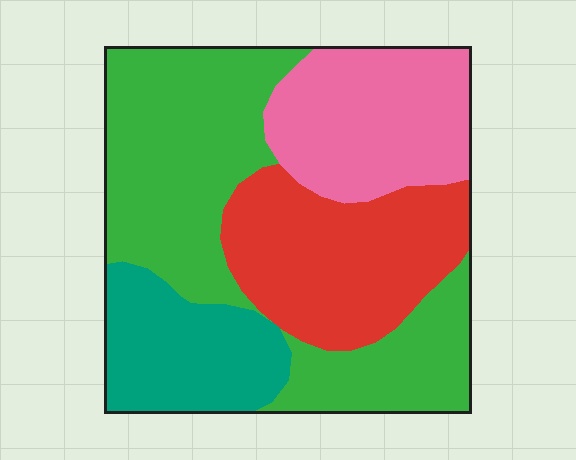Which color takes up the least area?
Teal, at roughly 15%.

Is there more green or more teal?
Green.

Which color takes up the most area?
Green, at roughly 40%.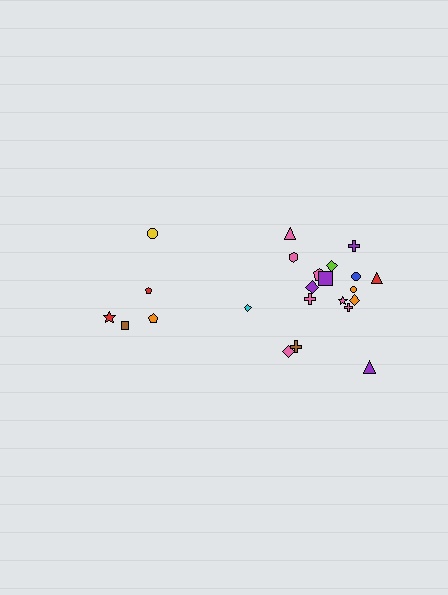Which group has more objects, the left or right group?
The right group.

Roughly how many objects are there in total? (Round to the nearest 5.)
Roughly 25 objects in total.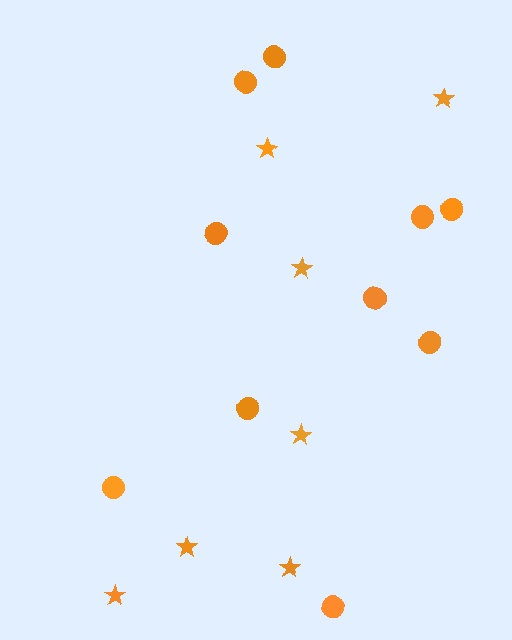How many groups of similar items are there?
There are 2 groups: one group of circles (10) and one group of stars (7).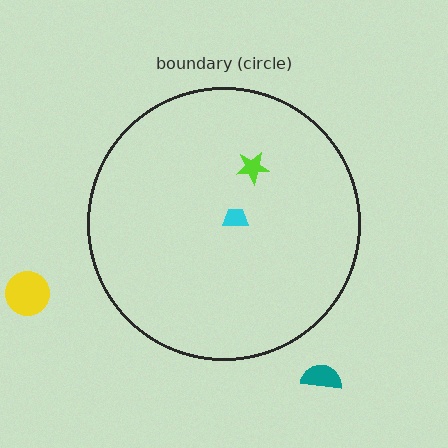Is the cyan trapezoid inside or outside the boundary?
Inside.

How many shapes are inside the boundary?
2 inside, 2 outside.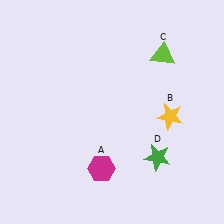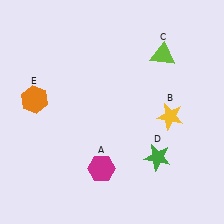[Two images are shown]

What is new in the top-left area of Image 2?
An orange hexagon (E) was added in the top-left area of Image 2.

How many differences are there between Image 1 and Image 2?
There is 1 difference between the two images.